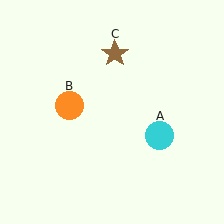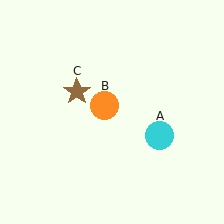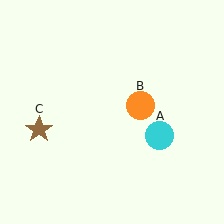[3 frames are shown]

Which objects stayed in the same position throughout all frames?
Cyan circle (object A) remained stationary.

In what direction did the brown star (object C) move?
The brown star (object C) moved down and to the left.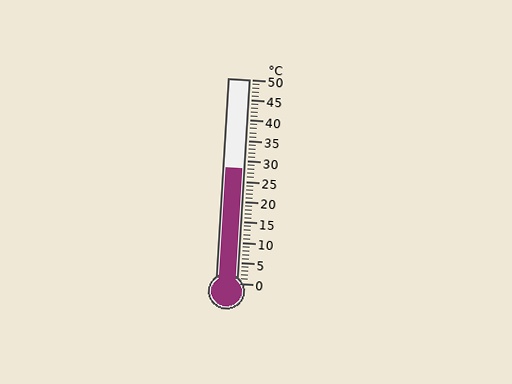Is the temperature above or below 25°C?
The temperature is above 25°C.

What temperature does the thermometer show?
The thermometer shows approximately 28°C.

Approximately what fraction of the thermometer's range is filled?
The thermometer is filled to approximately 55% of its range.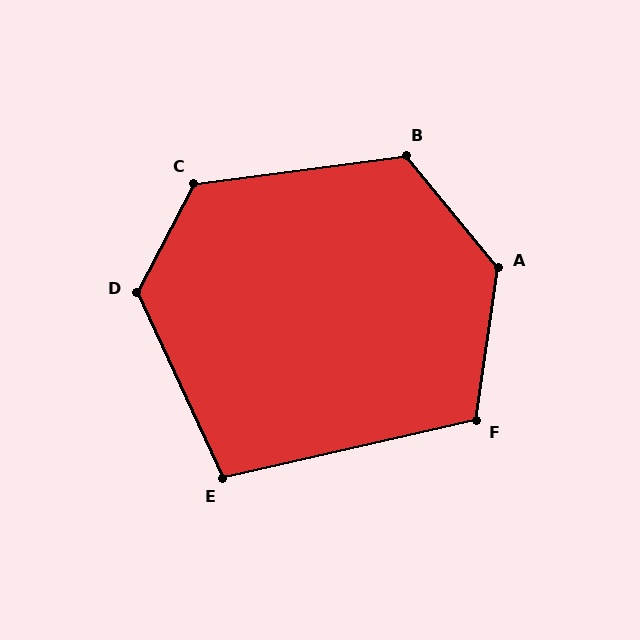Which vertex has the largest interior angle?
A, at approximately 132 degrees.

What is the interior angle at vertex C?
Approximately 125 degrees (obtuse).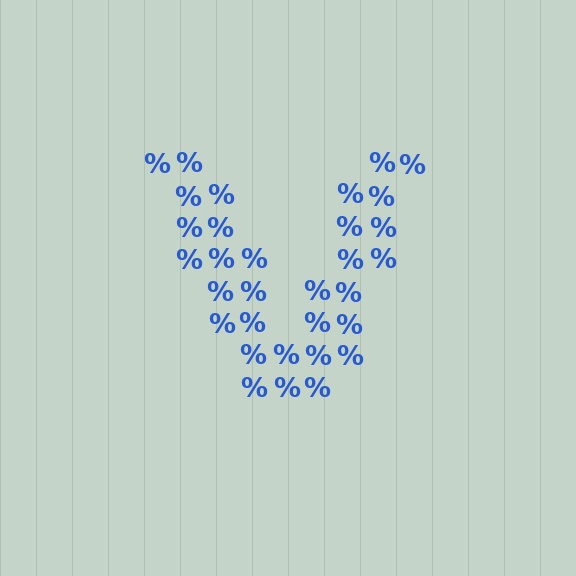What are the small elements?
The small elements are percent signs.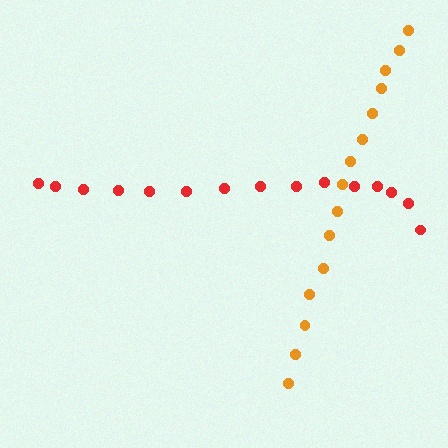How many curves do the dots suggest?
There are 2 distinct paths.